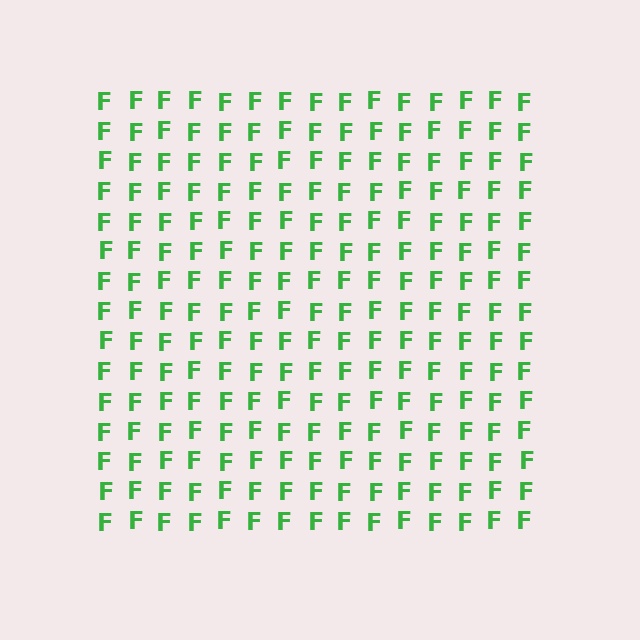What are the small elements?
The small elements are letter F's.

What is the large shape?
The large shape is a square.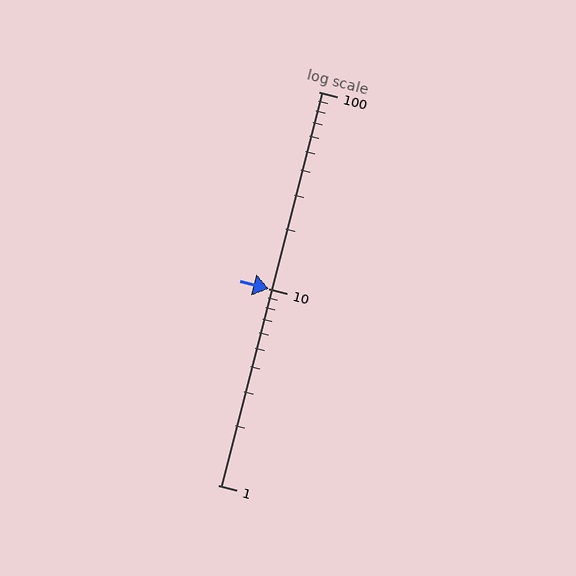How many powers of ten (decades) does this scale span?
The scale spans 2 decades, from 1 to 100.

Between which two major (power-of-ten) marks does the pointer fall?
The pointer is between 10 and 100.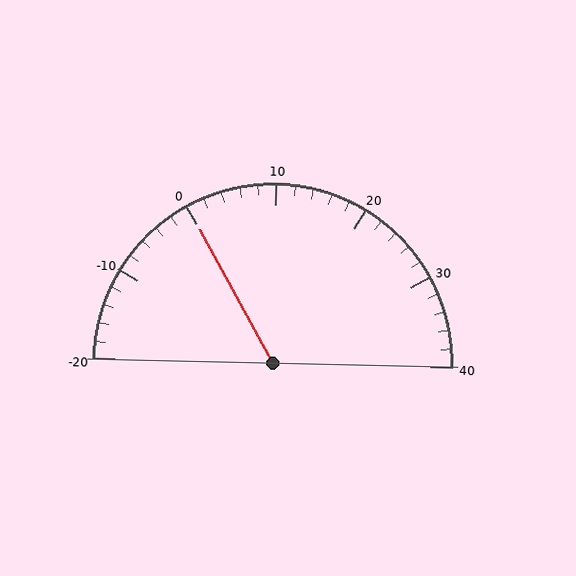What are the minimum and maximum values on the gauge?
The gauge ranges from -20 to 40.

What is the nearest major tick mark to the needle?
The nearest major tick mark is 0.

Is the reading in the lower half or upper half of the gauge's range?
The reading is in the lower half of the range (-20 to 40).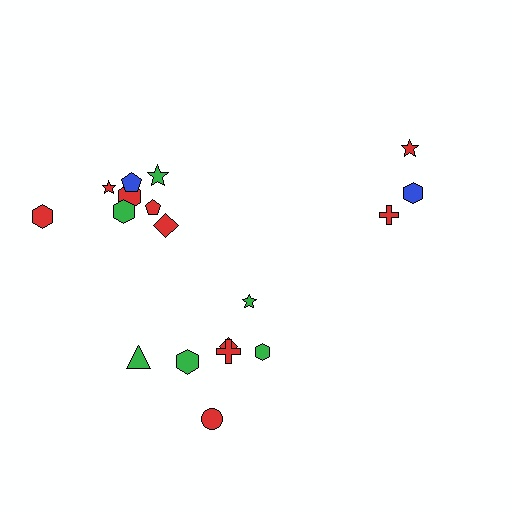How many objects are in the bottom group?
There are 7 objects.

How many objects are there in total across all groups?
There are 18 objects.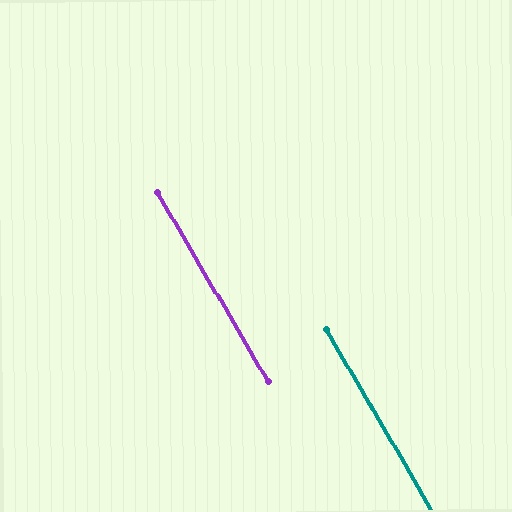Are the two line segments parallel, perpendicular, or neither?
Parallel — their directions differ by only 0.1°.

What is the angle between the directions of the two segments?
Approximately 0 degrees.